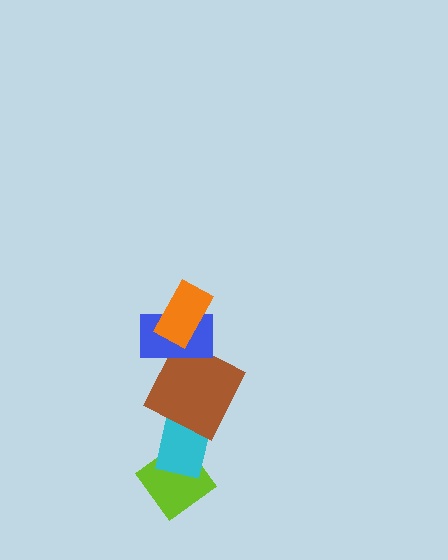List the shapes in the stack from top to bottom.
From top to bottom: the orange rectangle, the blue rectangle, the brown square, the cyan rectangle, the lime diamond.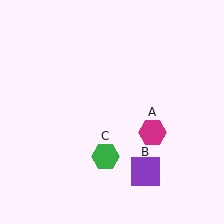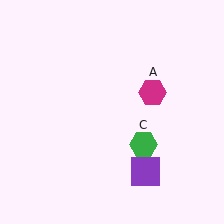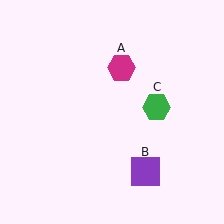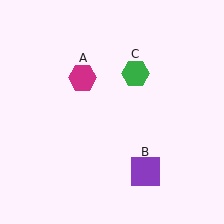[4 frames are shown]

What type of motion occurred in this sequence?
The magenta hexagon (object A), green hexagon (object C) rotated counterclockwise around the center of the scene.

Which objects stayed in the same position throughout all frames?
Purple square (object B) remained stationary.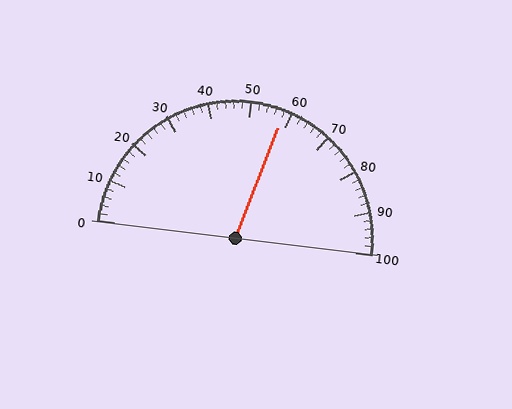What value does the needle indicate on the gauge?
The needle indicates approximately 58.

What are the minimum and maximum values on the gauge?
The gauge ranges from 0 to 100.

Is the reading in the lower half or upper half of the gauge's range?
The reading is in the upper half of the range (0 to 100).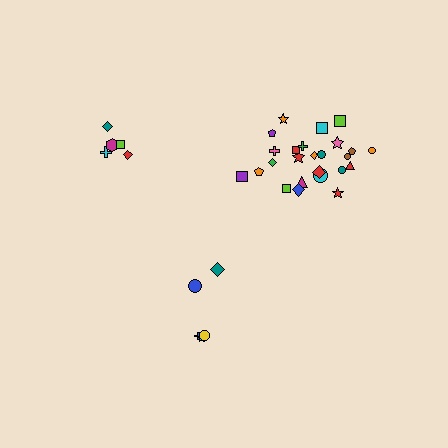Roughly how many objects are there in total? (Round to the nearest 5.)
Roughly 35 objects in total.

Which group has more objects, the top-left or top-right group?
The top-right group.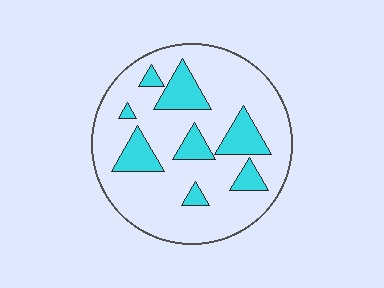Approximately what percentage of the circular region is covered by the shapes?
Approximately 20%.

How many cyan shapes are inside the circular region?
8.